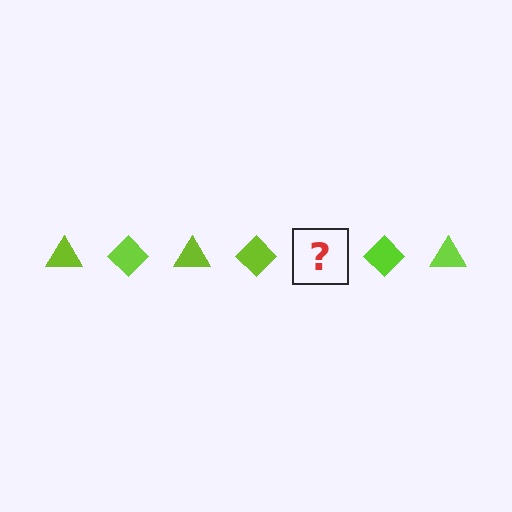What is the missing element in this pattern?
The missing element is a lime triangle.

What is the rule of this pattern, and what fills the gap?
The rule is that the pattern cycles through triangle, diamond shapes in lime. The gap should be filled with a lime triangle.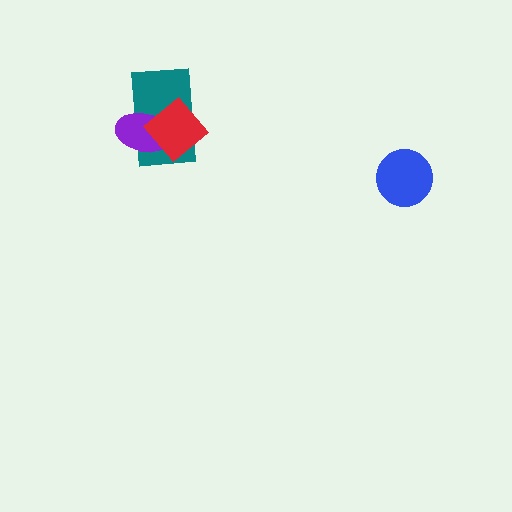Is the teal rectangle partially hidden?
Yes, it is partially covered by another shape.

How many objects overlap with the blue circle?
0 objects overlap with the blue circle.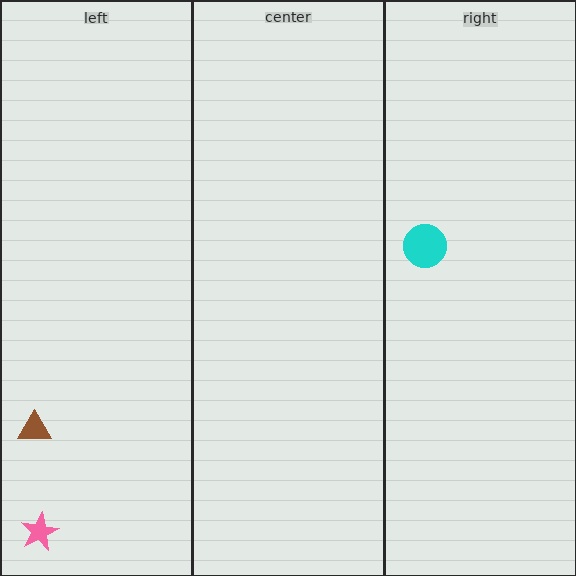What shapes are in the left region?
The brown triangle, the pink star.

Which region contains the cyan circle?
The right region.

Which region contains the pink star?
The left region.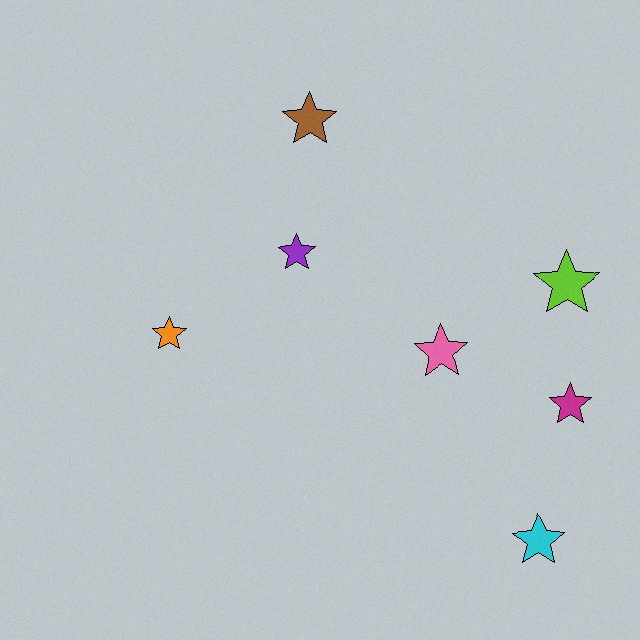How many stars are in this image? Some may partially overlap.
There are 7 stars.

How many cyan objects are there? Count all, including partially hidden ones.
There is 1 cyan object.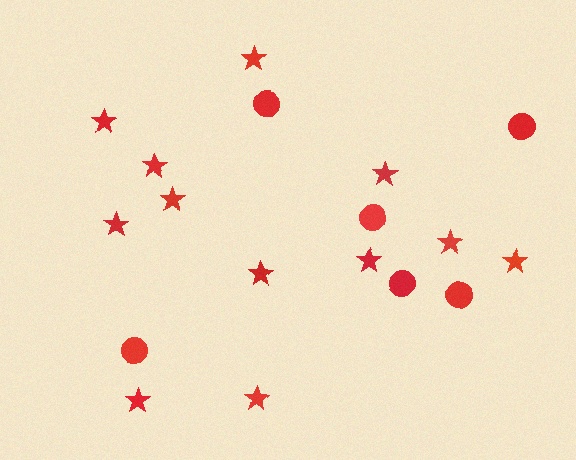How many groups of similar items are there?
There are 2 groups: one group of stars (12) and one group of circles (6).